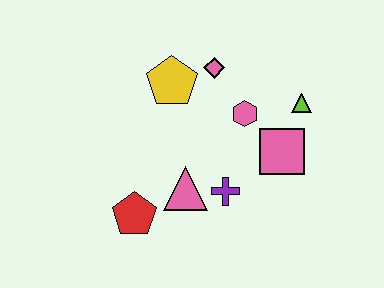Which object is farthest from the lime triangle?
The red pentagon is farthest from the lime triangle.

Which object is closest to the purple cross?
The pink triangle is closest to the purple cross.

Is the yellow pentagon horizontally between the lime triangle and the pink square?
No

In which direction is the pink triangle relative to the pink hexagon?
The pink triangle is below the pink hexagon.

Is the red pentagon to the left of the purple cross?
Yes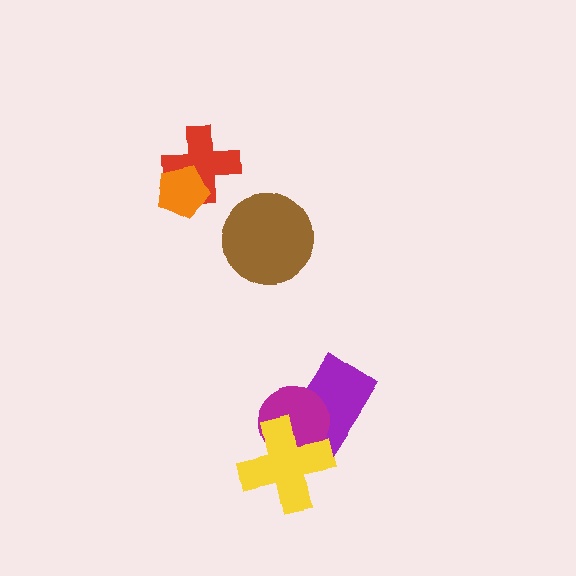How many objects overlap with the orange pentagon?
1 object overlaps with the orange pentagon.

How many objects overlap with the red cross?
1 object overlaps with the red cross.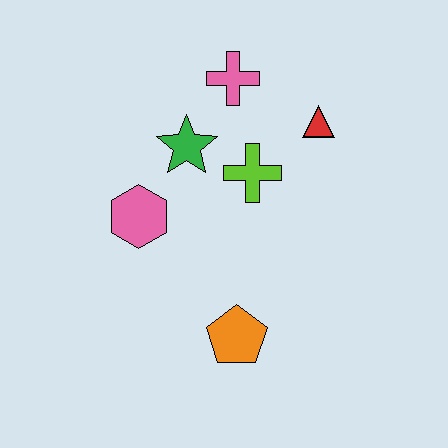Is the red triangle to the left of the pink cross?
No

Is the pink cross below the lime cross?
No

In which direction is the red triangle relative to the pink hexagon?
The red triangle is to the right of the pink hexagon.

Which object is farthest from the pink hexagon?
The red triangle is farthest from the pink hexagon.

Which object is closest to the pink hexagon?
The green star is closest to the pink hexagon.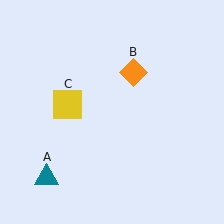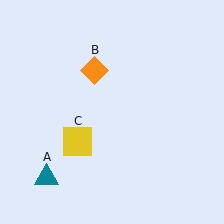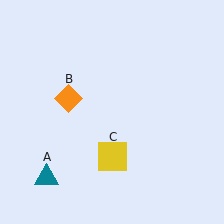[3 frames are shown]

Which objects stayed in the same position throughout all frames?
Teal triangle (object A) remained stationary.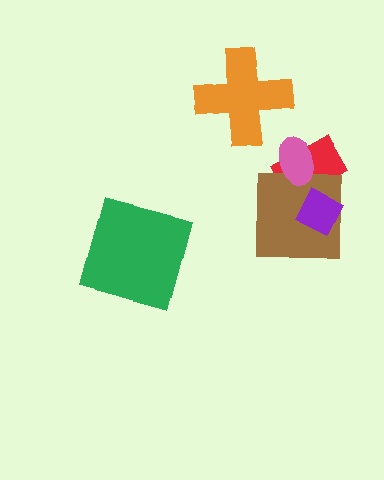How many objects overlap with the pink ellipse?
2 objects overlap with the pink ellipse.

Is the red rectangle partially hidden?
Yes, it is partially covered by another shape.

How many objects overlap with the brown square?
3 objects overlap with the brown square.